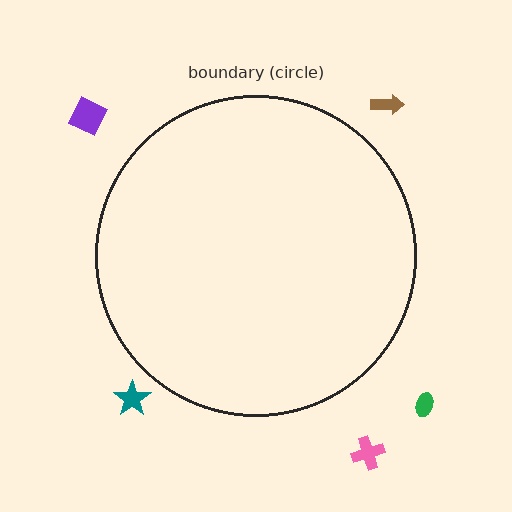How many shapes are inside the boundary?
0 inside, 5 outside.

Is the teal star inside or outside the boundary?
Outside.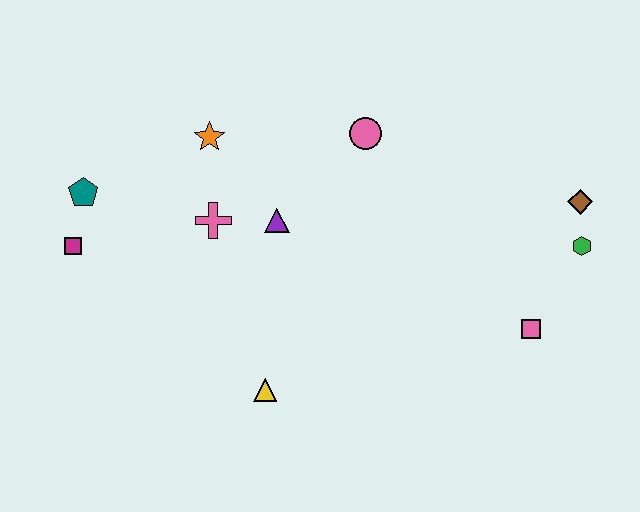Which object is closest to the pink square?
The green hexagon is closest to the pink square.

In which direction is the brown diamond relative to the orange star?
The brown diamond is to the right of the orange star.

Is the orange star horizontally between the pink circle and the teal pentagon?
Yes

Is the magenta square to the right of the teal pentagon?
No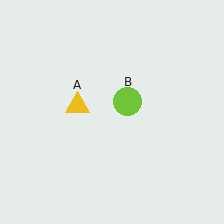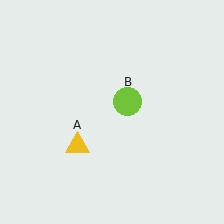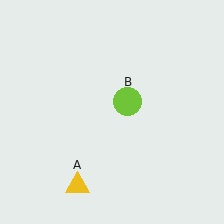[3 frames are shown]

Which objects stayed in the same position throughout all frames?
Lime circle (object B) remained stationary.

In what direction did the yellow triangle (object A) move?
The yellow triangle (object A) moved down.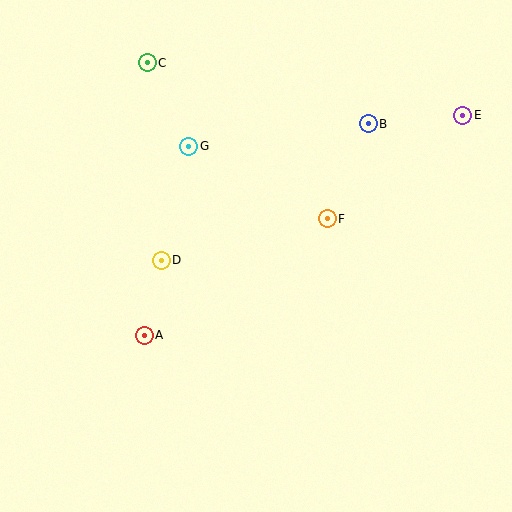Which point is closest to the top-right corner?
Point E is closest to the top-right corner.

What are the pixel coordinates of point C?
Point C is at (147, 63).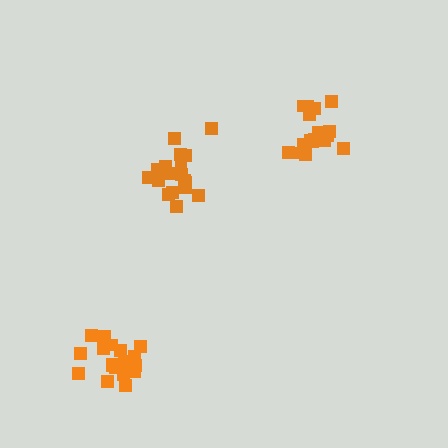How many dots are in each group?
Group 1: 20 dots, Group 2: 18 dots, Group 3: 17 dots (55 total).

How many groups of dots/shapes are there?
There are 3 groups.